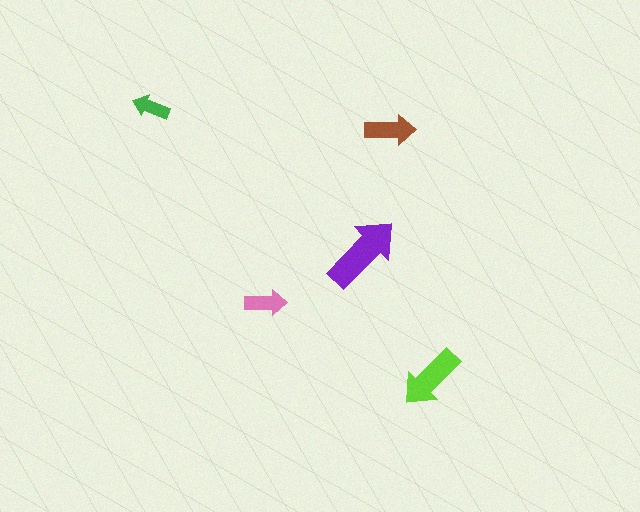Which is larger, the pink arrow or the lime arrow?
The lime one.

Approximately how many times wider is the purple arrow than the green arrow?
About 2 times wider.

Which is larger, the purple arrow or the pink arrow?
The purple one.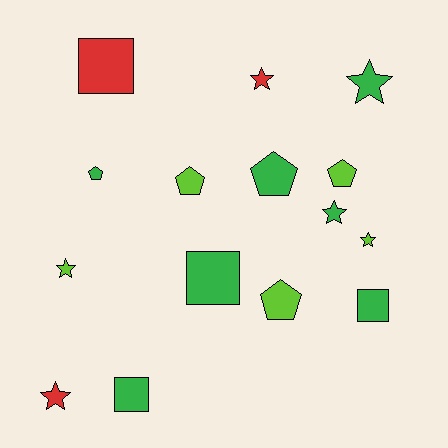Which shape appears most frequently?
Star, with 6 objects.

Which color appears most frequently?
Green, with 7 objects.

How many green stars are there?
There are 2 green stars.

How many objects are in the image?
There are 15 objects.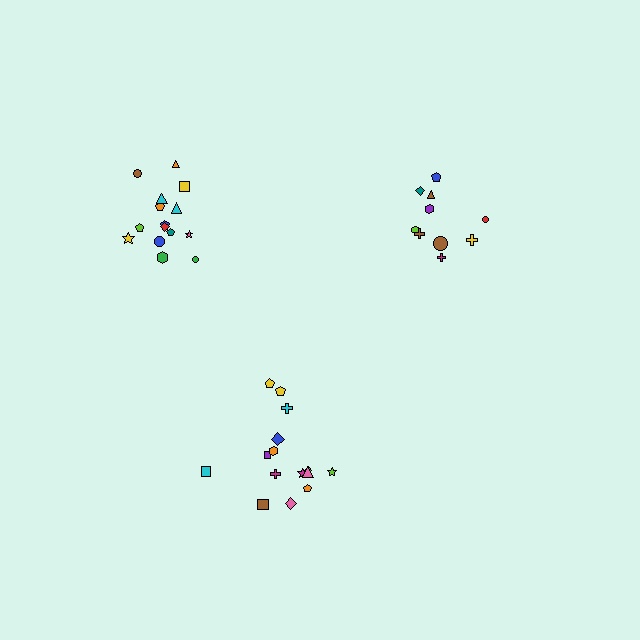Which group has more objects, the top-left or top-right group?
The top-left group.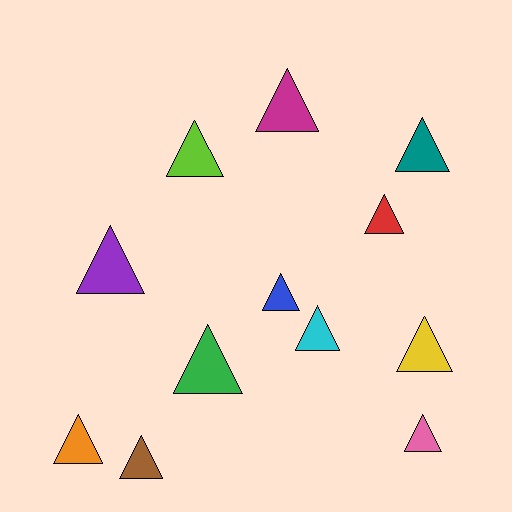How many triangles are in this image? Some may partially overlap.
There are 12 triangles.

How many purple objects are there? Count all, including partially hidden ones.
There is 1 purple object.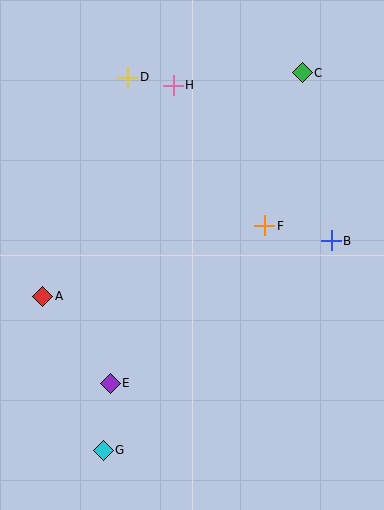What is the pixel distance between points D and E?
The distance between D and E is 306 pixels.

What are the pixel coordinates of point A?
Point A is at (43, 296).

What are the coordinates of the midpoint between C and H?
The midpoint between C and H is at (238, 79).